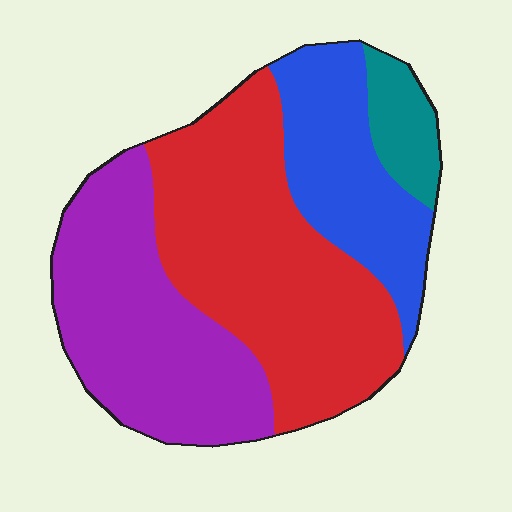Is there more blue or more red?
Red.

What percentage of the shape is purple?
Purple takes up between a quarter and a half of the shape.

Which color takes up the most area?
Red, at roughly 40%.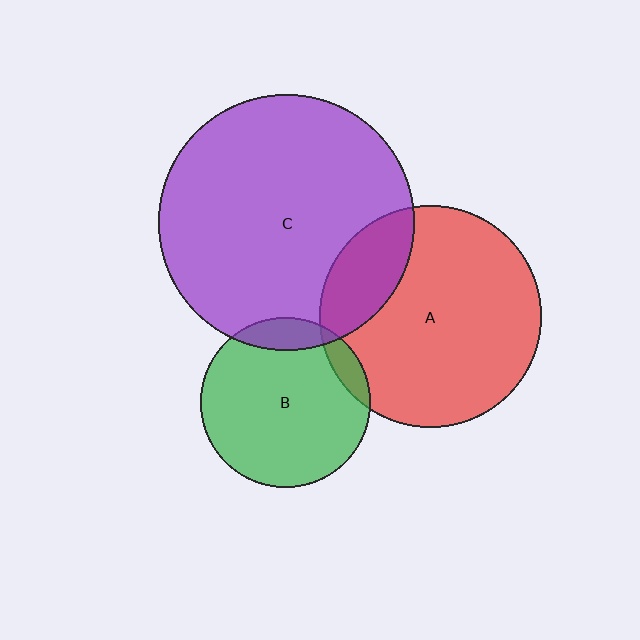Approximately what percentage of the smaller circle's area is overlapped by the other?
Approximately 20%.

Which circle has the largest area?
Circle C (purple).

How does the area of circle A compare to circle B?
Approximately 1.7 times.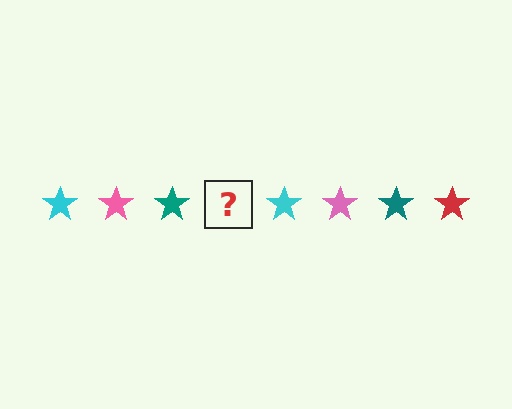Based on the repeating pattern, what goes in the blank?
The blank should be a red star.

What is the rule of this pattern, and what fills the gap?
The rule is that the pattern cycles through cyan, pink, teal, red stars. The gap should be filled with a red star.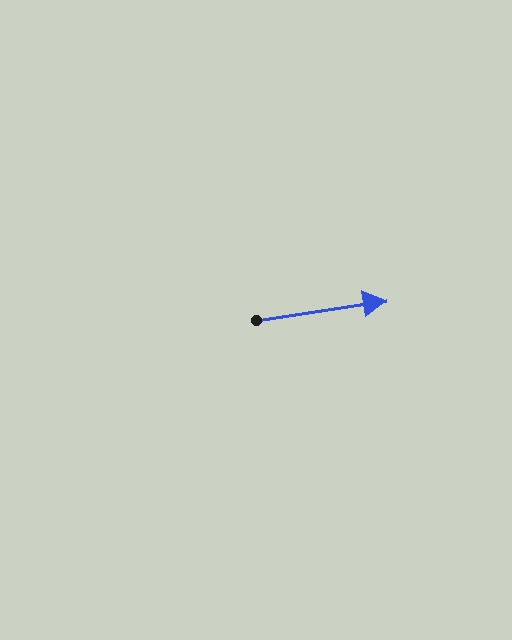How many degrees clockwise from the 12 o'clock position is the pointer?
Approximately 81 degrees.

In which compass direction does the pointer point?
East.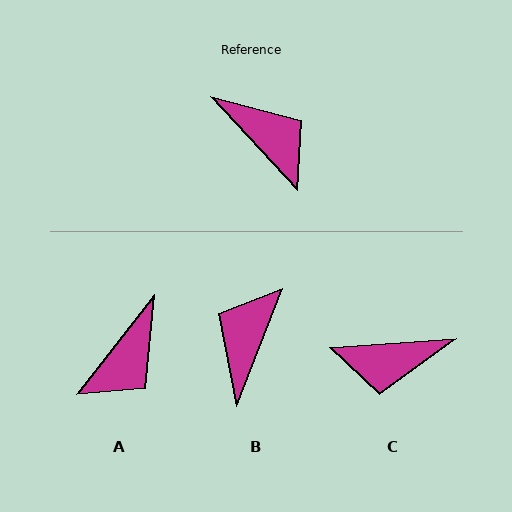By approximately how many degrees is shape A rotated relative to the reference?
Approximately 81 degrees clockwise.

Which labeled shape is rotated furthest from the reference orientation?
C, about 129 degrees away.